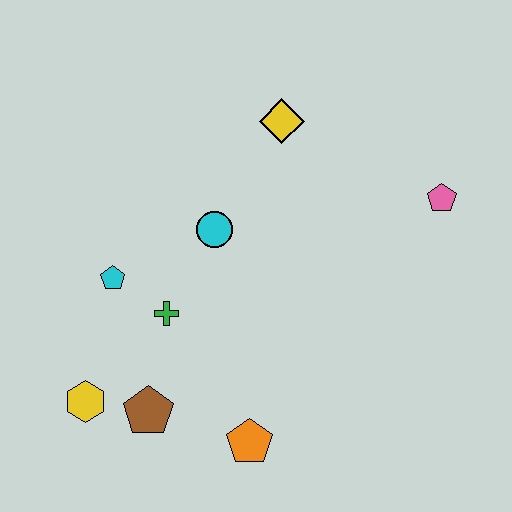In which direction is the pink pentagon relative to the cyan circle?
The pink pentagon is to the right of the cyan circle.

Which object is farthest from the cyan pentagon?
The pink pentagon is farthest from the cyan pentagon.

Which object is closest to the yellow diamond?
The cyan circle is closest to the yellow diamond.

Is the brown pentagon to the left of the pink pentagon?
Yes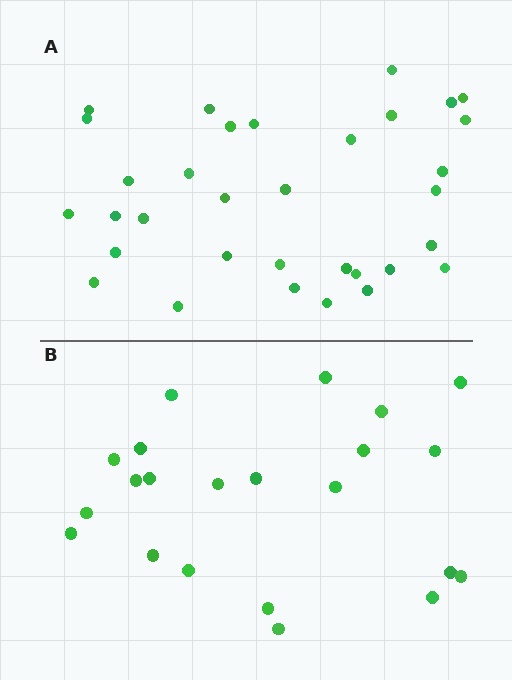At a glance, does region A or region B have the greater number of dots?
Region A (the top region) has more dots.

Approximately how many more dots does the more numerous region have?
Region A has roughly 12 or so more dots than region B.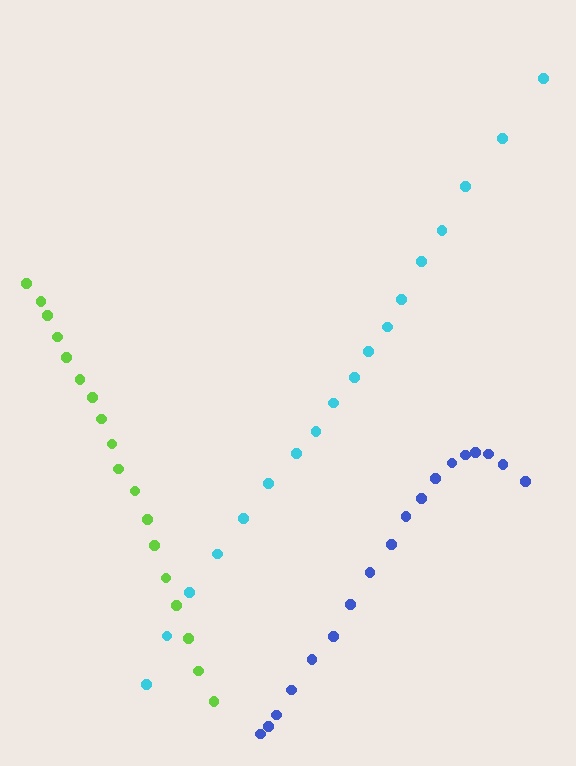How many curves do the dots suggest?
There are 3 distinct paths.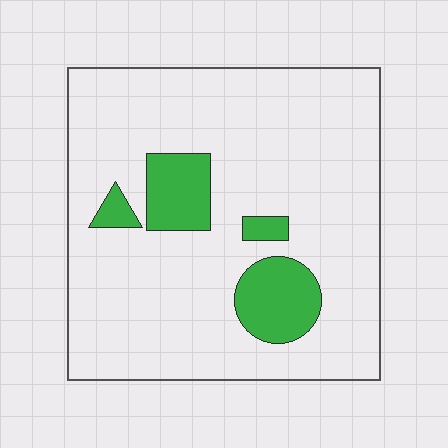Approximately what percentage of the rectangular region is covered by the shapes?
Approximately 15%.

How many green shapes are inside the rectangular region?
4.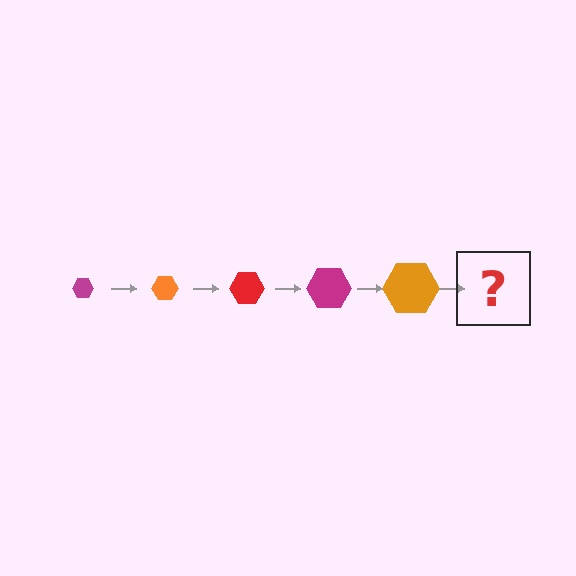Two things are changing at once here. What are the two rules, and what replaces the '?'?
The two rules are that the hexagon grows larger each step and the color cycles through magenta, orange, and red. The '?' should be a red hexagon, larger than the previous one.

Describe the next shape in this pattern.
It should be a red hexagon, larger than the previous one.